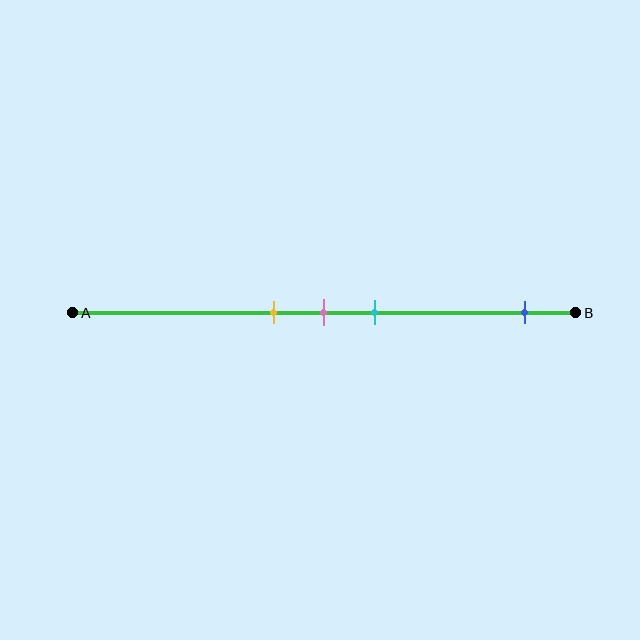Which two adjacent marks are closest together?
The yellow and pink marks are the closest adjacent pair.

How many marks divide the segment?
There are 4 marks dividing the segment.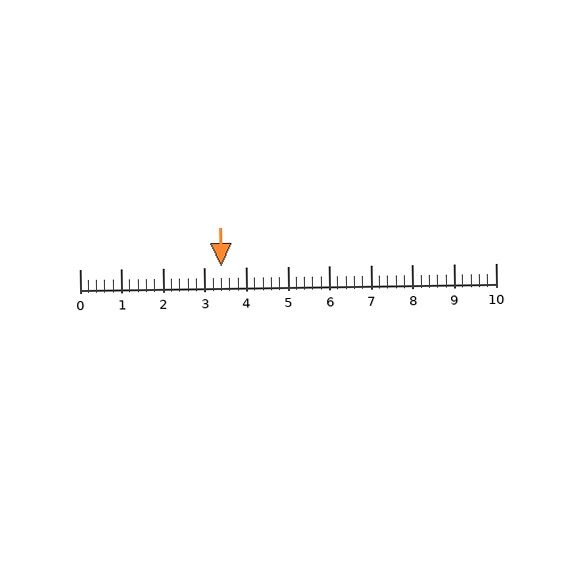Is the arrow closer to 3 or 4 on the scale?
The arrow is closer to 3.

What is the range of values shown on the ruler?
The ruler shows values from 0 to 10.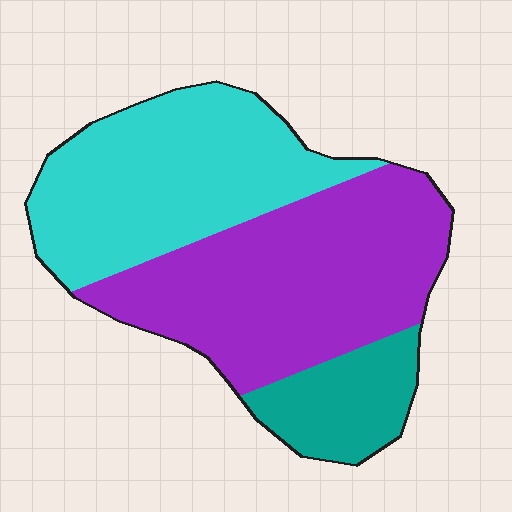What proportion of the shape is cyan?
Cyan takes up about two fifths (2/5) of the shape.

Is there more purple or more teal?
Purple.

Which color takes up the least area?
Teal, at roughly 15%.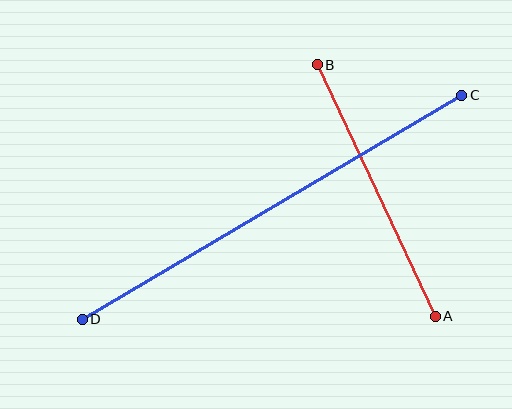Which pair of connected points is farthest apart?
Points C and D are farthest apart.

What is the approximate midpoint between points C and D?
The midpoint is at approximately (272, 207) pixels.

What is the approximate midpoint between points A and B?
The midpoint is at approximately (376, 191) pixels.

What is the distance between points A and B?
The distance is approximately 278 pixels.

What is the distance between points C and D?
The distance is approximately 441 pixels.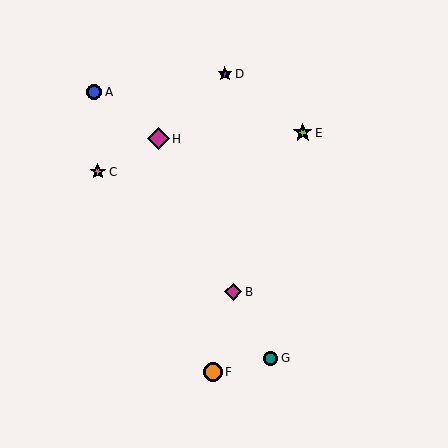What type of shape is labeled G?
Shape G is a teal circle.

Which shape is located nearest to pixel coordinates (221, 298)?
The magenta diamond (labeled B) at (233, 292) is nearest to that location.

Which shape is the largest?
The magenta diamond (labeled H) is the largest.